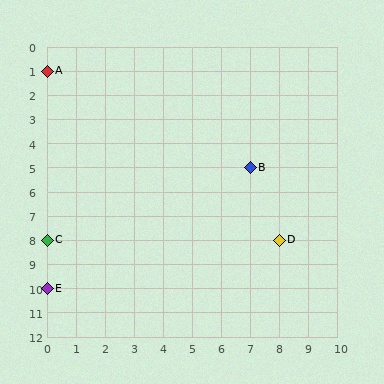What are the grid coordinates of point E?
Point E is at grid coordinates (0, 10).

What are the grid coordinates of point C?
Point C is at grid coordinates (0, 8).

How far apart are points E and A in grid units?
Points E and A are 9 rows apart.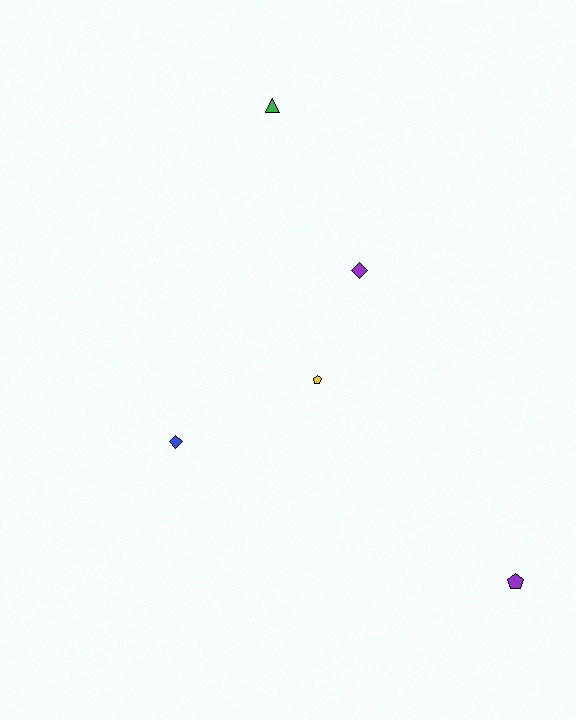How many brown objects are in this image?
There are no brown objects.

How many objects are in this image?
There are 5 objects.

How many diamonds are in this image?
There are 2 diamonds.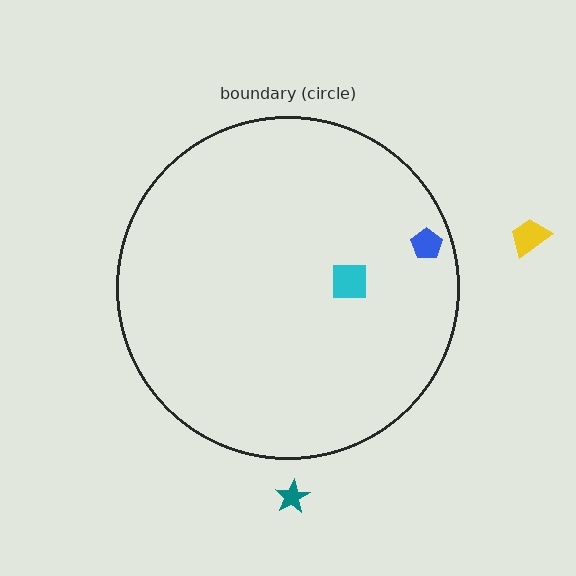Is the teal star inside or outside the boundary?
Outside.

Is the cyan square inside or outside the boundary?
Inside.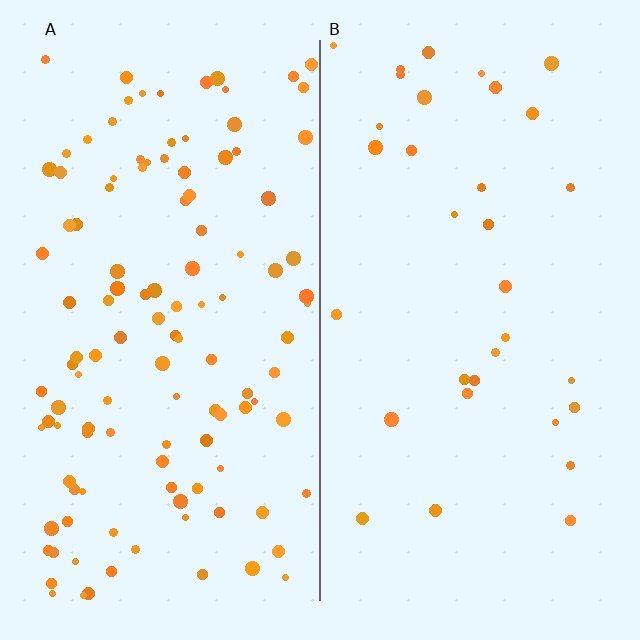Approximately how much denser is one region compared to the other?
Approximately 3.6× — region A over region B.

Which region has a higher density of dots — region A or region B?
A (the left).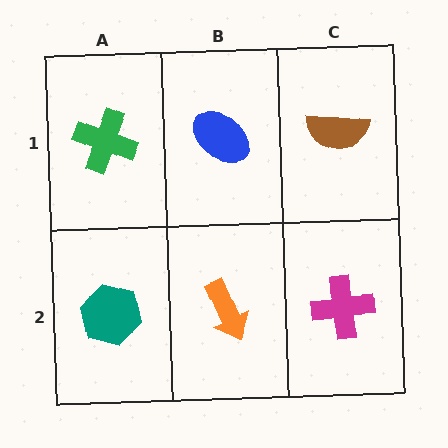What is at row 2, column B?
An orange arrow.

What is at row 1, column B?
A blue ellipse.